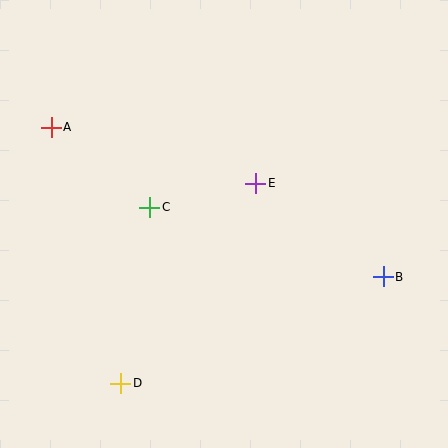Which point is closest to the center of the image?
Point E at (256, 183) is closest to the center.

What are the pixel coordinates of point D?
Point D is at (121, 383).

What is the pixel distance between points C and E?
The distance between C and E is 109 pixels.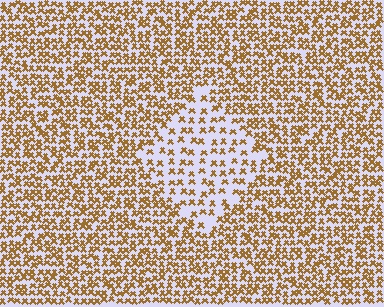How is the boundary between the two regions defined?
The boundary is defined by a change in element density (approximately 2.1x ratio). All elements are the same color, size, and shape.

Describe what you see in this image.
The image contains small brown elements arranged at two different densities. A diamond-shaped region is visible where the elements are less densely packed than the surrounding area.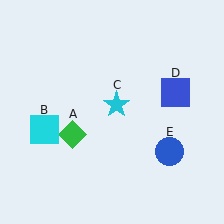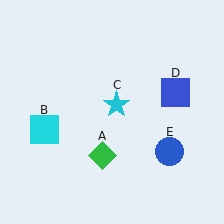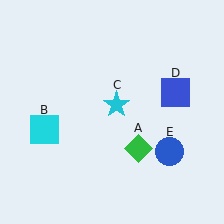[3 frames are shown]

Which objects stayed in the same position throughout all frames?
Cyan square (object B) and cyan star (object C) and blue square (object D) and blue circle (object E) remained stationary.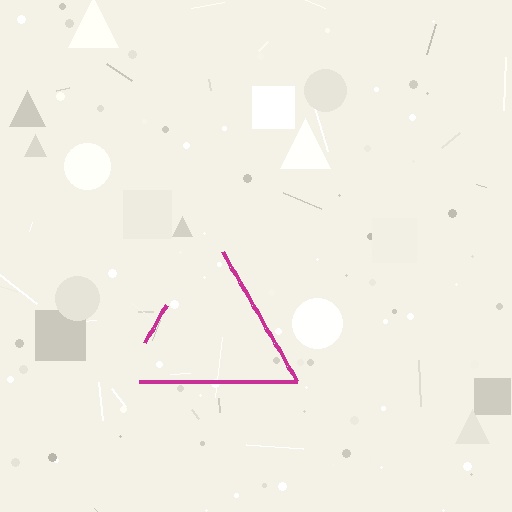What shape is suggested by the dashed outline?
The dashed outline suggests a triangle.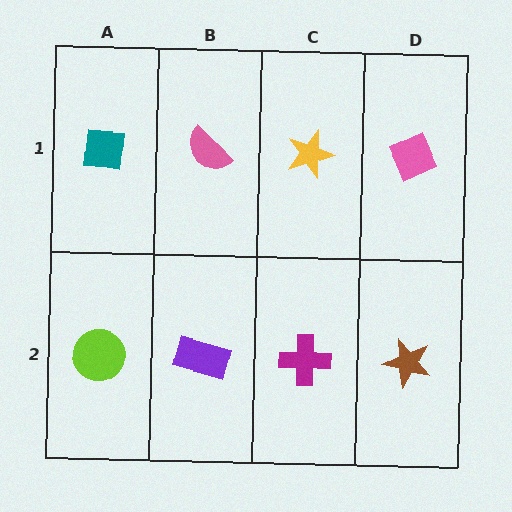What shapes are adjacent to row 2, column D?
A pink diamond (row 1, column D), a magenta cross (row 2, column C).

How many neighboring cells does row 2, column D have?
2.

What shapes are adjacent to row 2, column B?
A pink semicircle (row 1, column B), a lime circle (row 2, column A), a magenta cross (row 2, column C).